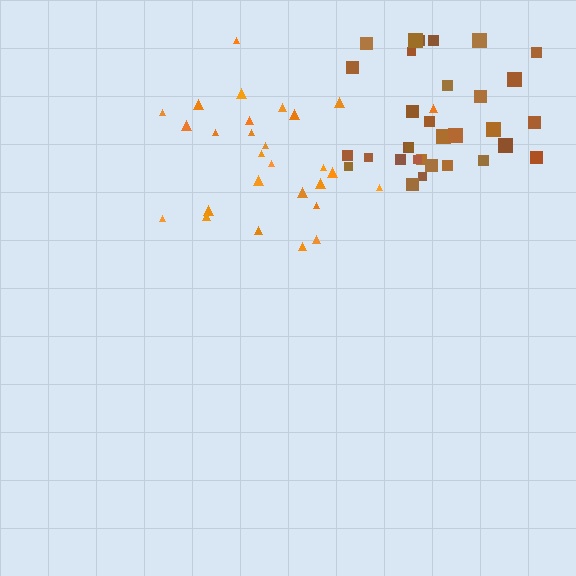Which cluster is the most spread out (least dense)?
Orange.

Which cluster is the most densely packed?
Brown.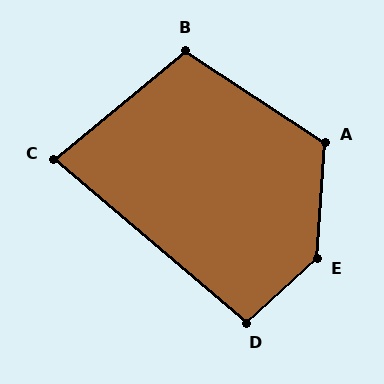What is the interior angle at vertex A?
Approximately 120 degrees (obtuse).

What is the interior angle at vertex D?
Approximately 97 degrees (obtuse).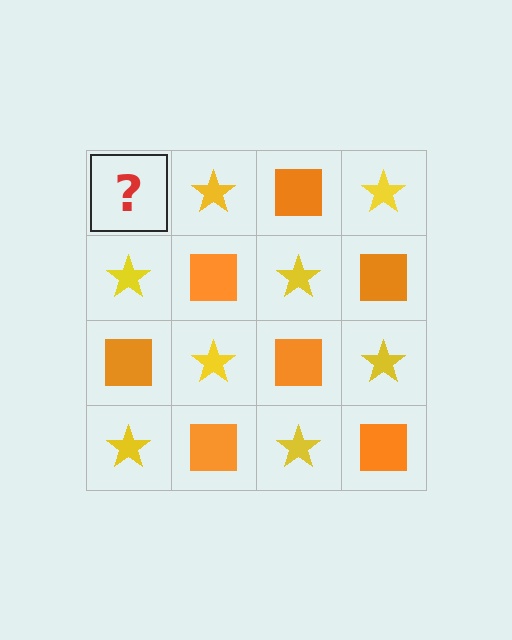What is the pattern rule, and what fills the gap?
The rule is that it alternates orange square and yellow star in a checkerboard pattern. The gap should be filled with an orange square.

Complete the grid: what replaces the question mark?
The question mark should be replaced with an orange square.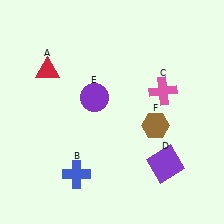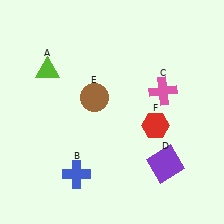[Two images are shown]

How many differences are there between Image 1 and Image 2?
There are 3 differences between the two images.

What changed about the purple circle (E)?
In Image 1, E is purple. In Image 2, it changed to brown.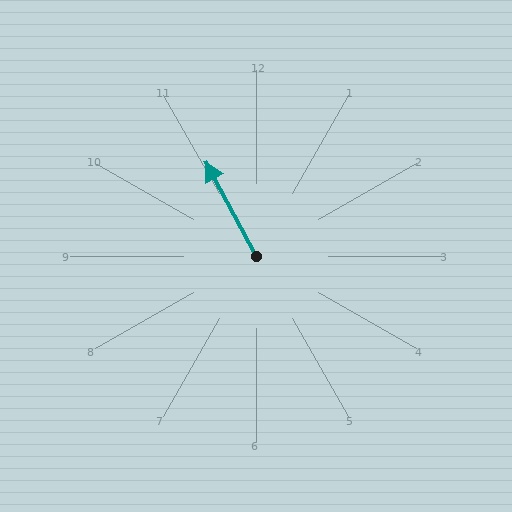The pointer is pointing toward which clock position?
Roughly 11 o'clock.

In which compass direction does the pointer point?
Northwest.